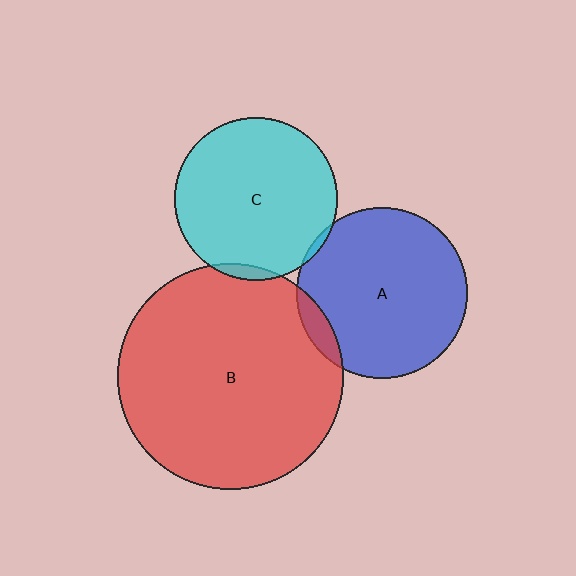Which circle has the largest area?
Circle B (red).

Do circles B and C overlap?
Yes.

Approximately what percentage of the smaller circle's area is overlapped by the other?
Approximately 5%.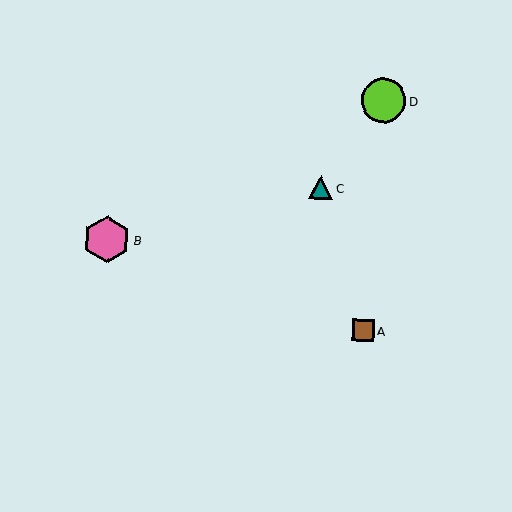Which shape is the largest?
The pink hexagon (labeled B) is the largest.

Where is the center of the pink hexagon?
The center of the pink hexagon is at (107, 239).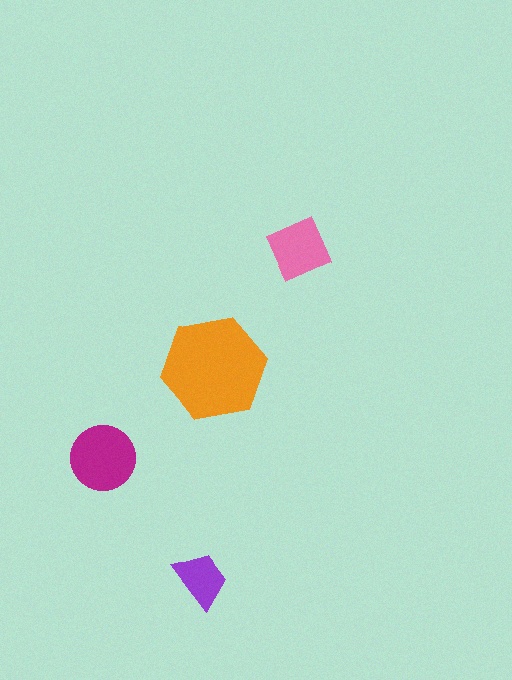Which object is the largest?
The orange hexagon.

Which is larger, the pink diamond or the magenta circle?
The magenta circle.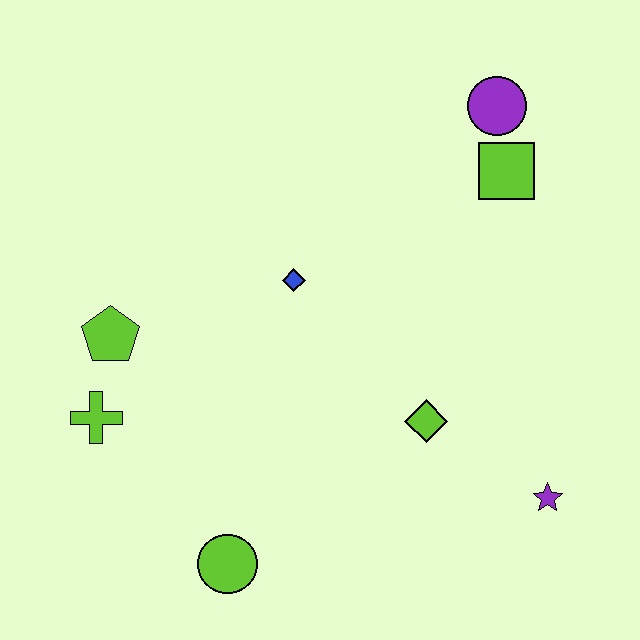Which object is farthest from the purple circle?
The lime circle is farthest from the purple circle.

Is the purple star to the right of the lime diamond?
Yes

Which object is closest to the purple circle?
The lime square is closest to the purple circle.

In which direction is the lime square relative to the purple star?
The lime square is above the purple star.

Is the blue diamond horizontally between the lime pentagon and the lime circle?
No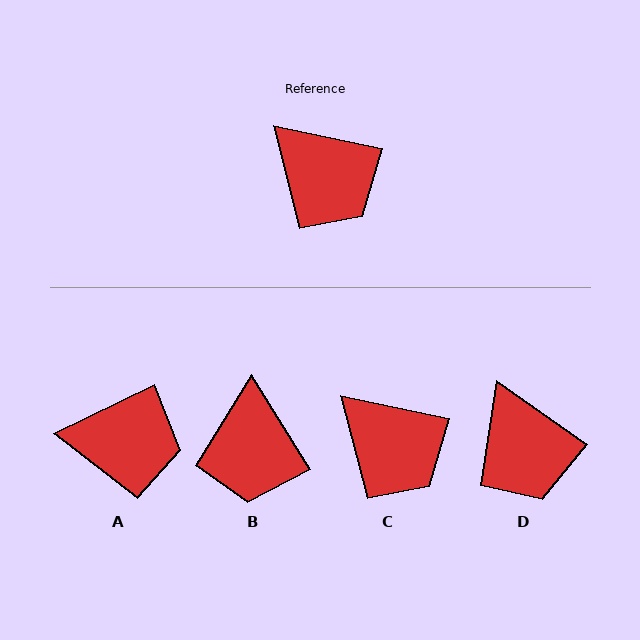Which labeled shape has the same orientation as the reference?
C.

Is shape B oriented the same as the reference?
No, it is off by about 46 degrees.